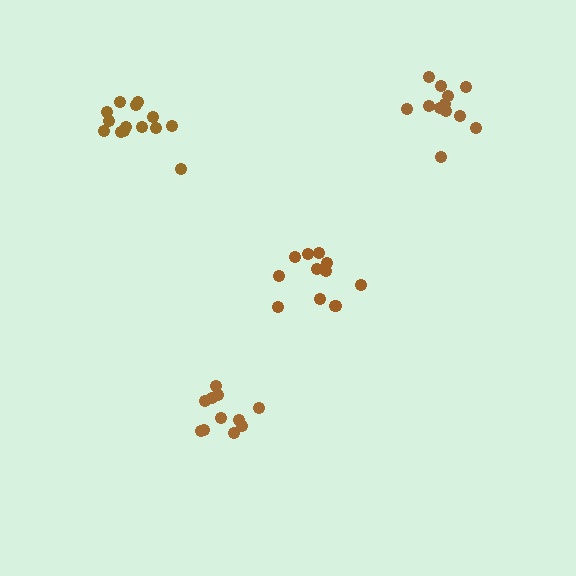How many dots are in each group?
Group 1: 11 dots, Group 2: 12 dots, Group 3: 11 dots, Group 4: 14 dots (48 total).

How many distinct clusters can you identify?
There are 4 distinct clusters.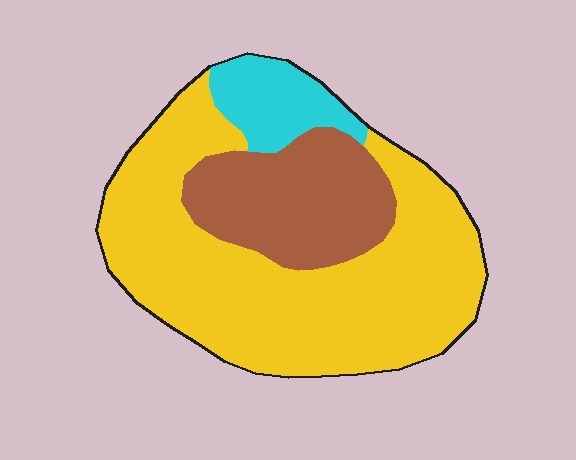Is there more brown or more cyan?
Brown.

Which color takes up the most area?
Yellow, at roughly 65%.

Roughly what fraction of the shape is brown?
Brown covers about 25% of the shape.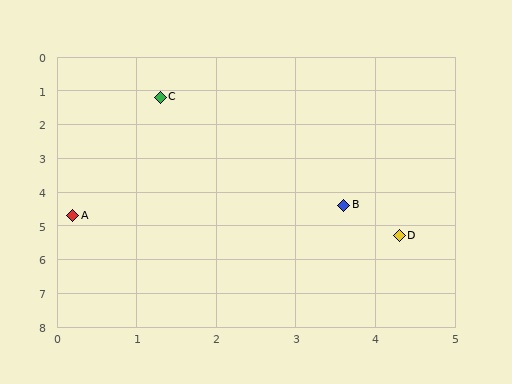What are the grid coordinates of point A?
Point A is at approximately (0.2, 4.7).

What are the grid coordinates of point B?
Point B is at approximately (3.6, 4.4).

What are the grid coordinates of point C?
Point C is at approximately (1.3, 1.2).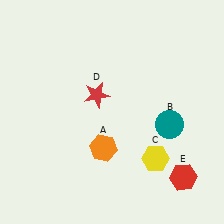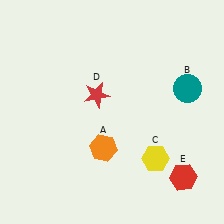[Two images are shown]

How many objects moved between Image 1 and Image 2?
1 object moved between the two images.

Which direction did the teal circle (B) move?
The teal circle (B) moved up.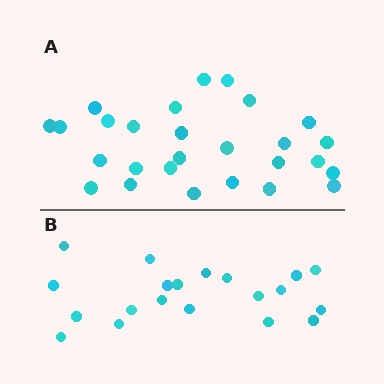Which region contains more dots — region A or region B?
Region A (the top region) has more dots.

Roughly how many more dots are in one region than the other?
Region A has roughly 8 or so more dots than region B.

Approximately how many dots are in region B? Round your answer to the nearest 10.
About 20 dots.